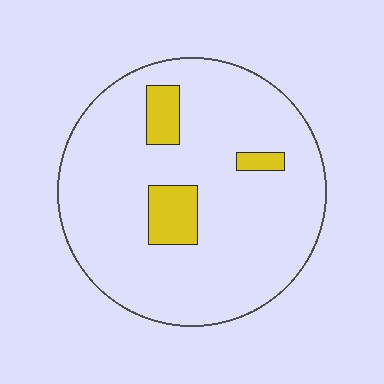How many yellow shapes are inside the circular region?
3.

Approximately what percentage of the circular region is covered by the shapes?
Approximately 10%.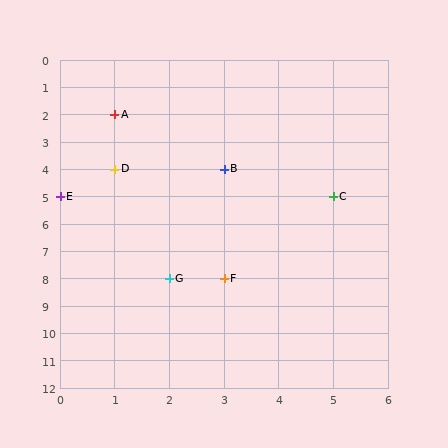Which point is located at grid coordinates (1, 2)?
Point A is at (1, 2).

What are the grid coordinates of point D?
Point D is at grid coordinates (1, 4).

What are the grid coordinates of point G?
Point G is at grid coordinates (2, 8).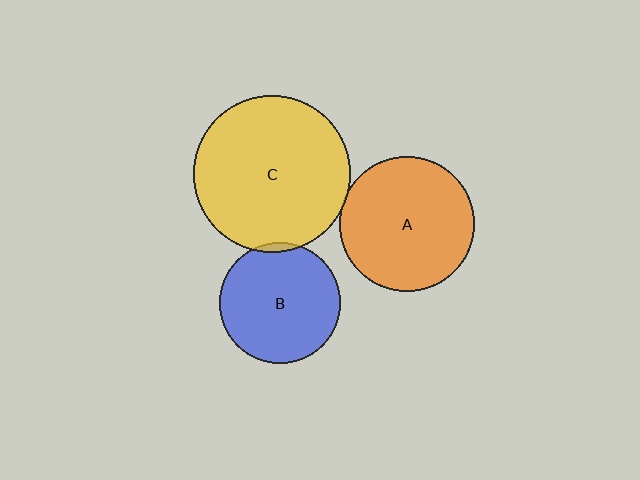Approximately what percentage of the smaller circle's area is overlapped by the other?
Approximately 5%.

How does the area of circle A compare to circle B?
Approximately 1.2 times.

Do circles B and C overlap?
Yes.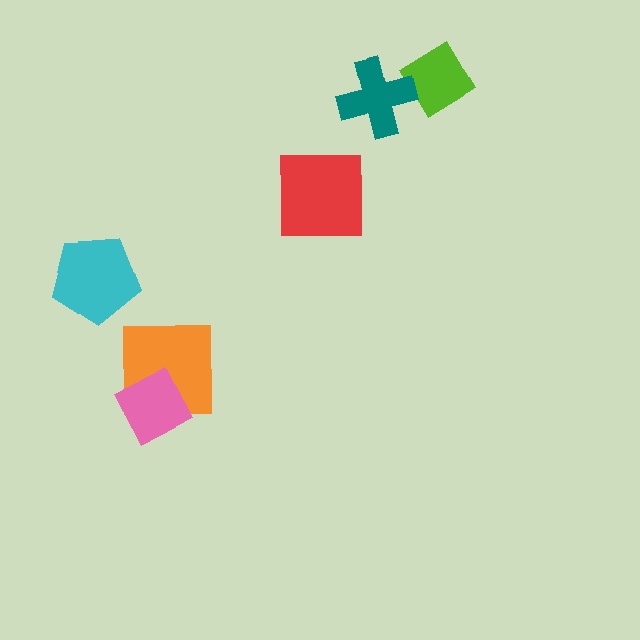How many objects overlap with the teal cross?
0 objects overlap with the teal cross.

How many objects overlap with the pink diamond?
1 object overlaps with the pink diamond.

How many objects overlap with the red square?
0 objects overlap with the red square.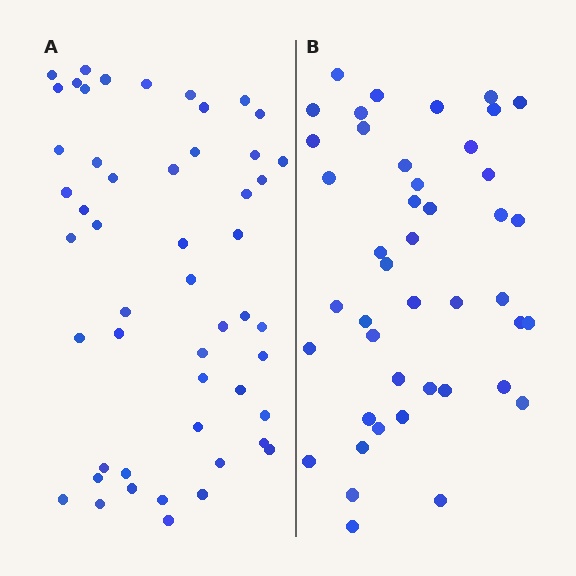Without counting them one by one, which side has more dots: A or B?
Region A (the left region) has more dots.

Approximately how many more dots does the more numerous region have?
Region A has roughly 8 or so more dots than region B.